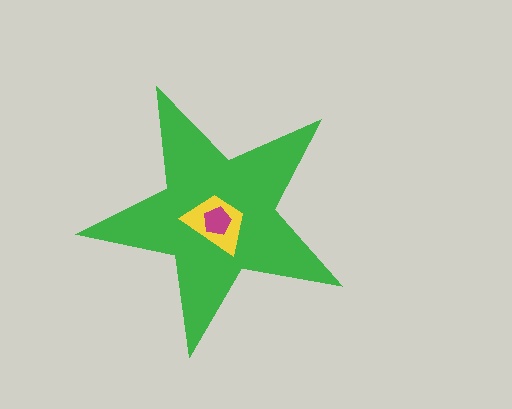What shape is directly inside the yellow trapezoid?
The magenta pentagon.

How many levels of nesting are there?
3.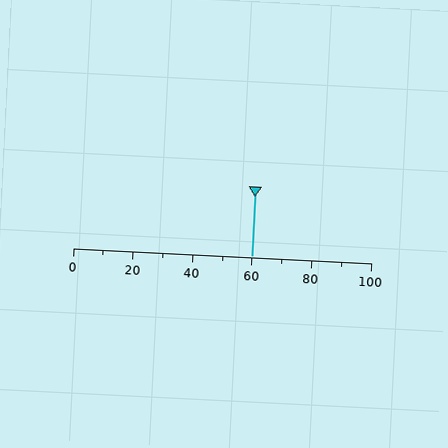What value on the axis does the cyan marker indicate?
The marker indicates approximately 60.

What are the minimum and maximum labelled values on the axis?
The axis runs from 0 to 100.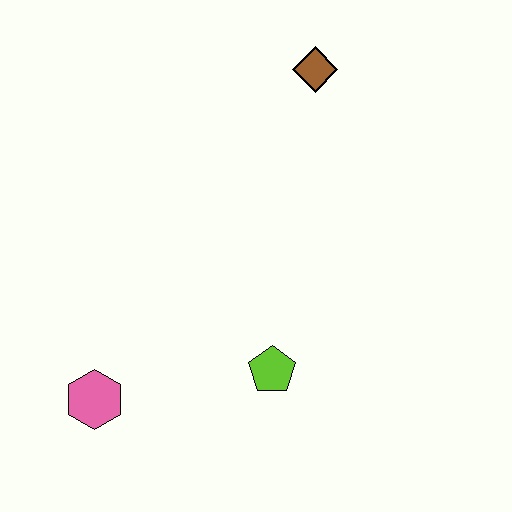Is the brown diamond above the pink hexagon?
Yes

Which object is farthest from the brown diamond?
The pink hexagon is farthest from the brown diamond.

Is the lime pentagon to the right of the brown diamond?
No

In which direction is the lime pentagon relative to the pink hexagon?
The lime pentagon is to the right of the pink hexagon.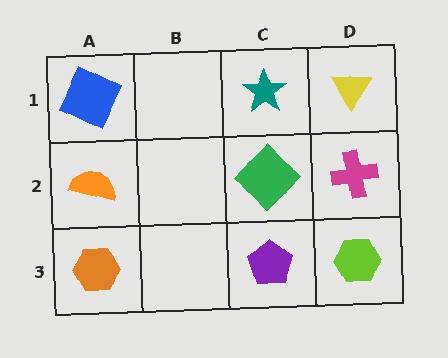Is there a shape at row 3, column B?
No, that cell is empty.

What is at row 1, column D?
A yellow triangle.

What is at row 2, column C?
A green diamond.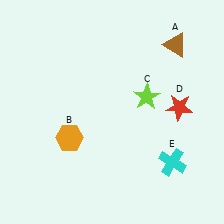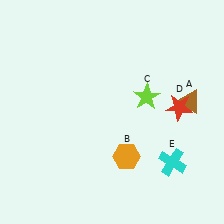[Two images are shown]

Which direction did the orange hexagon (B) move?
The orange hexagon (B) moved right.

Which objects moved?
The objects that moved are: the brown triangle (A), the orange hexagon (B).